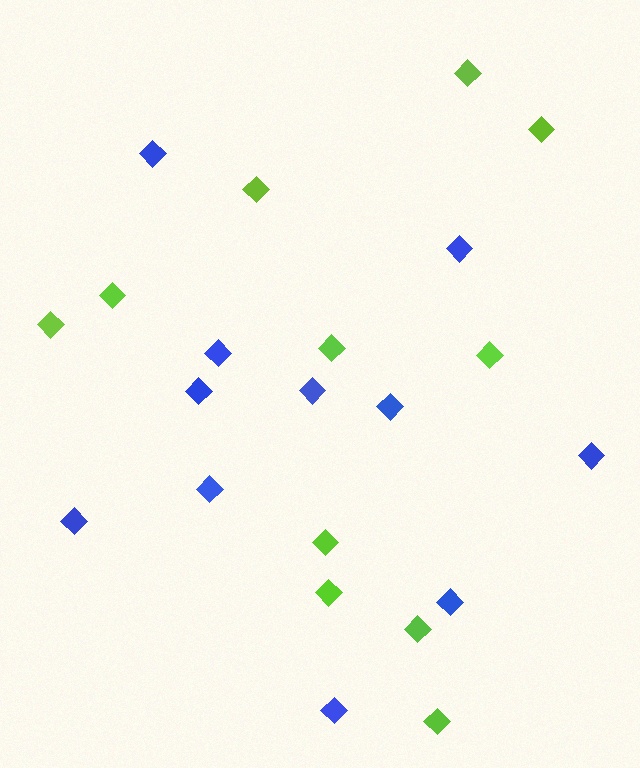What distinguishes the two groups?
There are 2 groups: one group of lime diamonds (11) and one group of blue diamonds (11).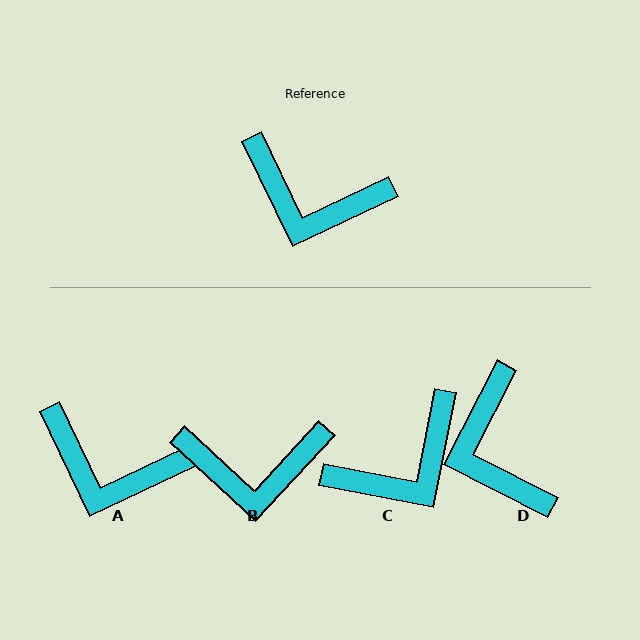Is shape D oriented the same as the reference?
No, it is off by about 53 degrees.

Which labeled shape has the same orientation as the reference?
A.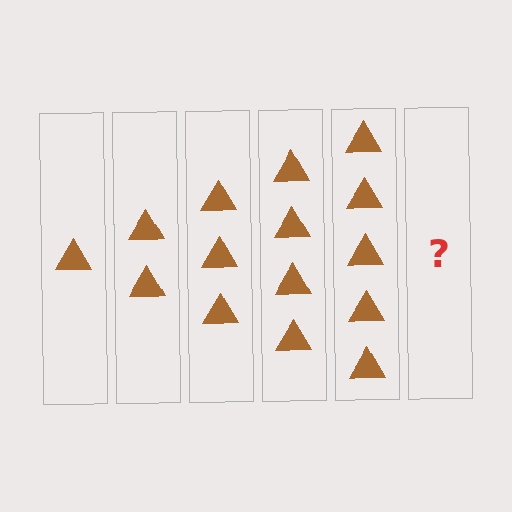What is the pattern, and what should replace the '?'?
The pattern is that each step adds one more triangle. The '?' should be 6 triangles.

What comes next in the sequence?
The next element should be 6 triangles.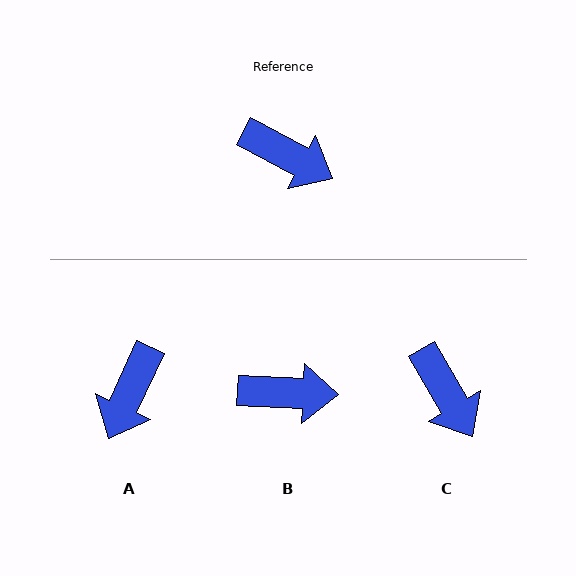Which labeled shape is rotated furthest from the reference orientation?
A, about 87 degrees away.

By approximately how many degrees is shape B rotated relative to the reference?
Approximately 26 degrees counter-clockwise.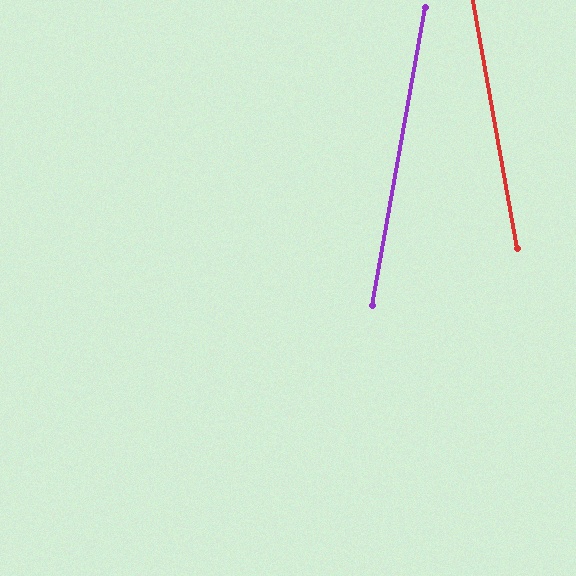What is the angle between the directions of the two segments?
Approximately 20 degrees.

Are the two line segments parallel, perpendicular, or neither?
Neither parallel nor perpendicular — they differ by about 20°.